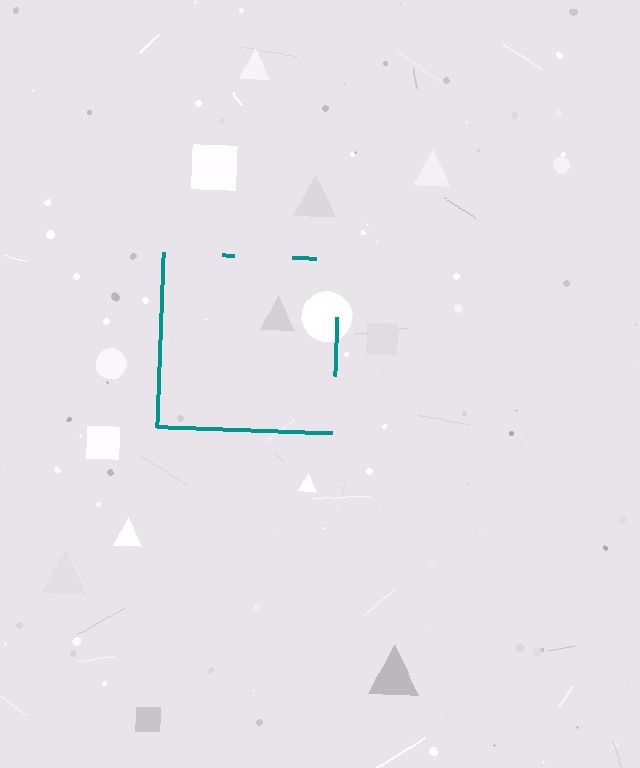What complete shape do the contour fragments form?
The contour fragments form a square.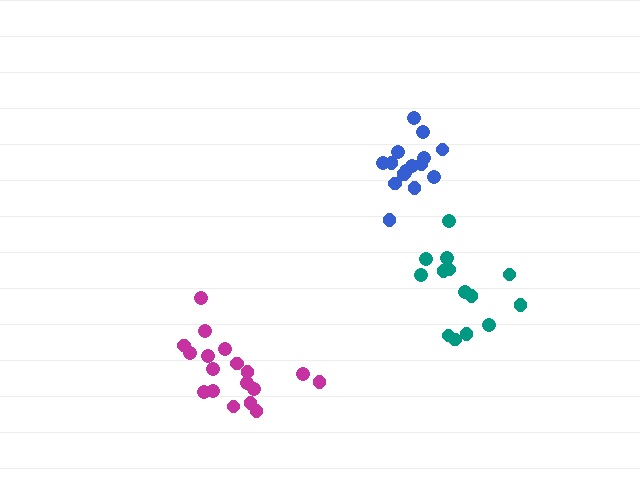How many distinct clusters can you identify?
There are 3 distinct clusters.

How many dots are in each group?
Group 1: 16 dots, Group 2: 18 dots, Group 3: 14 dots (48 total).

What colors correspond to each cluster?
The clusters are colored: blue, magenta, teal.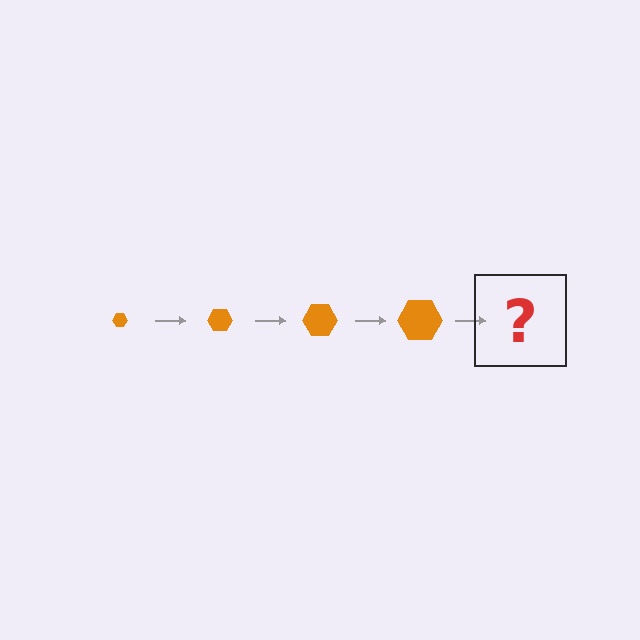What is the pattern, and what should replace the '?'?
The pattern is that the hexagon gets progressively larger each step. The '?' should be an orange hexagon, larger than the previous one.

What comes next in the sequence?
The next element should be an orange hexagon, larger than the previous one.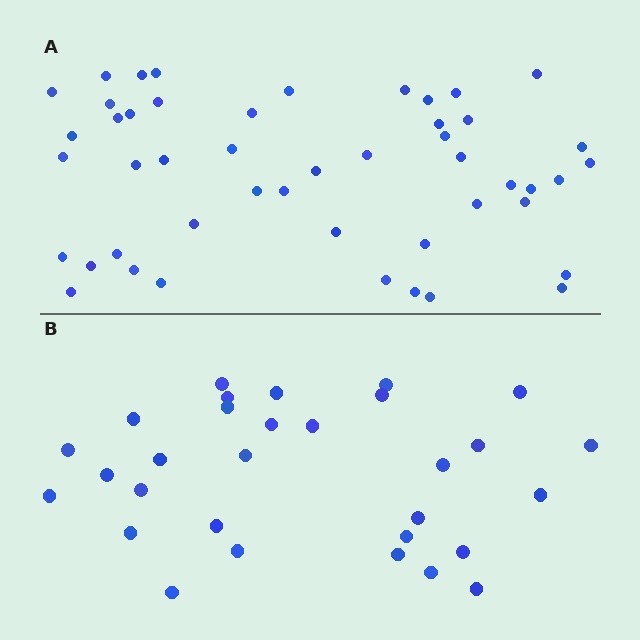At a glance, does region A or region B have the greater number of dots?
Region A (the top region) has more dots.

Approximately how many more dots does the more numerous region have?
Region A has approximately 20 more dots than region B.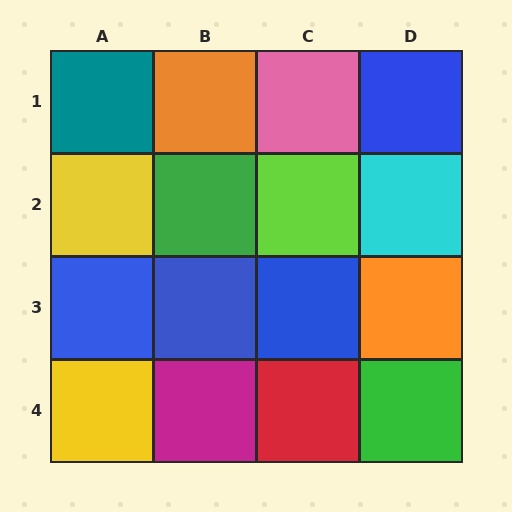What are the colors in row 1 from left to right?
Teal, orange, pink, blue.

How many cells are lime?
1 cell is lime.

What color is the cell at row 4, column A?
Yellow.